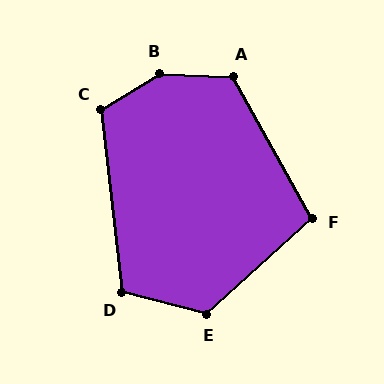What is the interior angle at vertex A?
Approximately 121 degrees (obtuse).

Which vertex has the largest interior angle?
B, at approximately 146 degrees.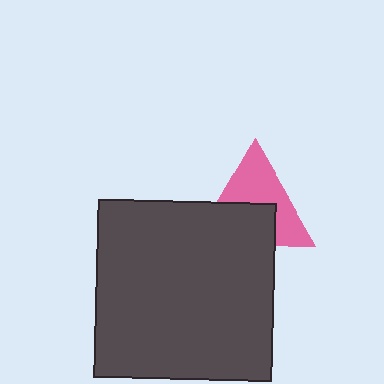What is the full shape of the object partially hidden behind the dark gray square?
The partially hidden object is a pink triangle.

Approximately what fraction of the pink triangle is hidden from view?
Roughly 46% of the pink triangle is hidden behind the dark gray square.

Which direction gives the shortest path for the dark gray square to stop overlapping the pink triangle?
Moving down gives the shortest separation.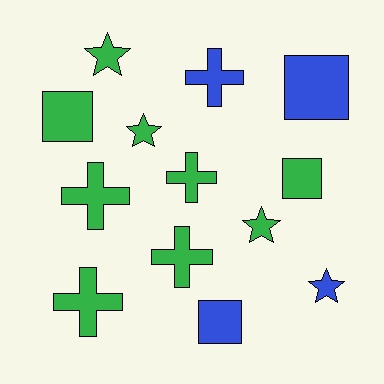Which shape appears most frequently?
Cross, with 5 objects.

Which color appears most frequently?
Green, with 9 objects.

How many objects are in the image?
There are 13 objects.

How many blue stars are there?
There is 1 blue star.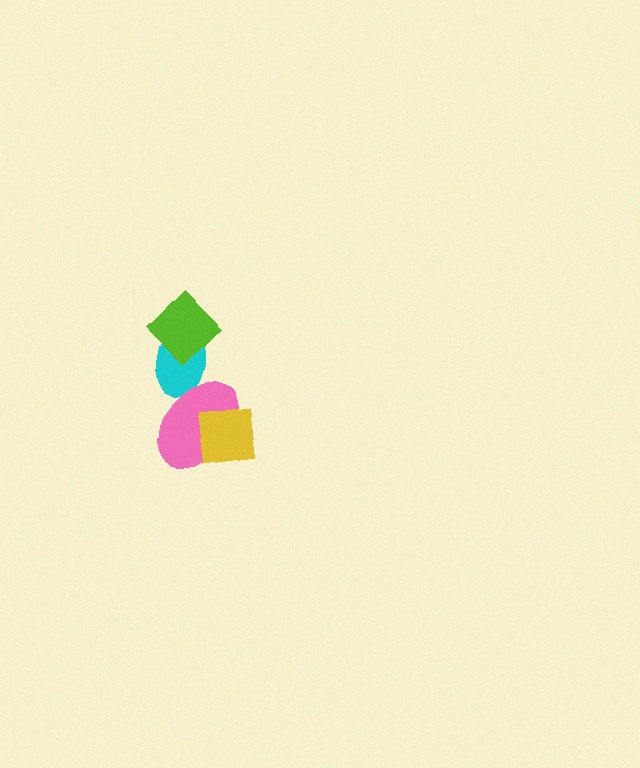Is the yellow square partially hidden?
No, no other shape covers it.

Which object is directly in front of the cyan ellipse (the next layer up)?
The lime diamond is directly in front of the cyan ellipse.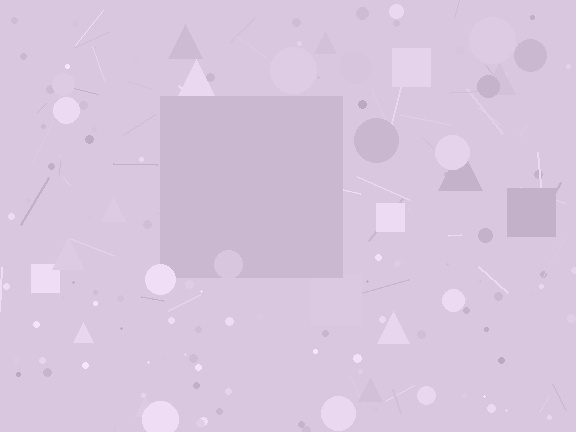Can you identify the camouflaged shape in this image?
The camouflaged shape is a square.